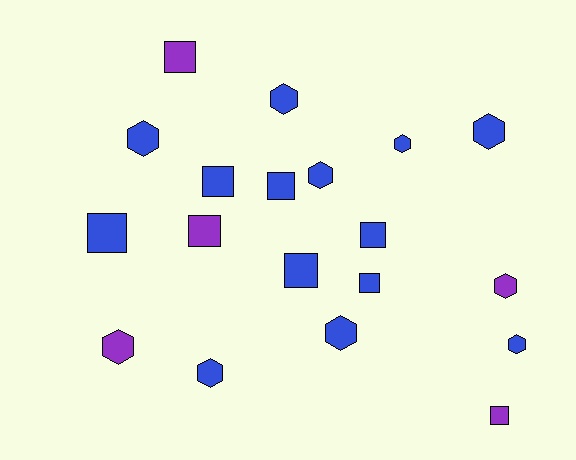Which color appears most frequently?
Blue, with 14 objects.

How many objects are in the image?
There are 19 objects.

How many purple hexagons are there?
There are 2 purple hexagons.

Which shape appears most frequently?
Hexagon, with 10 objects.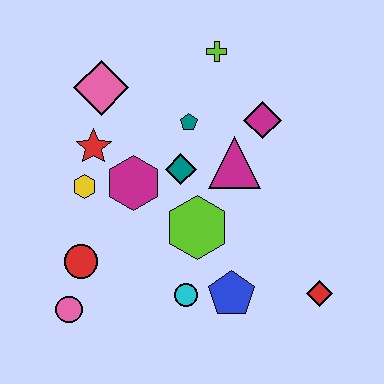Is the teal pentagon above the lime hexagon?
Yes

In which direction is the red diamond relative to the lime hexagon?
The red diamond is to the right of the lime hexagon.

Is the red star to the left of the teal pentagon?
Yes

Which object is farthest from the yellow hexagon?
The red diamond is farthest from the yellow hexagon.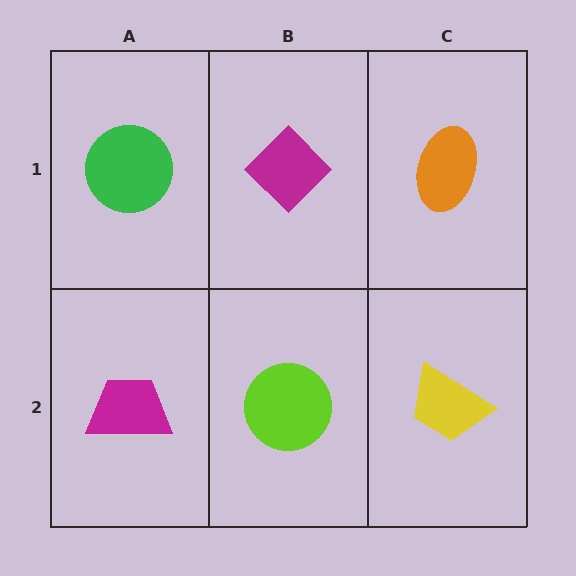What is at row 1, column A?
A green circle.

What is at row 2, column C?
A yellow trapezoid.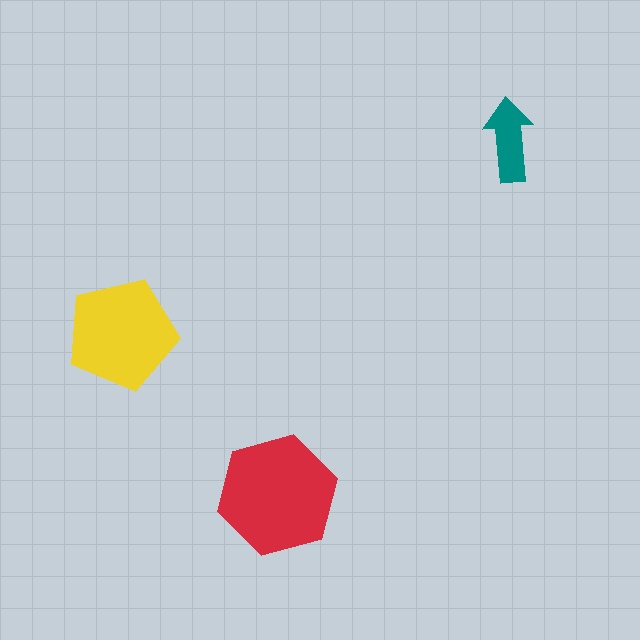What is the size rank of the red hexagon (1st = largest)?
1st.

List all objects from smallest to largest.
The teal arrow, the yellow pentagon, the red hexagon.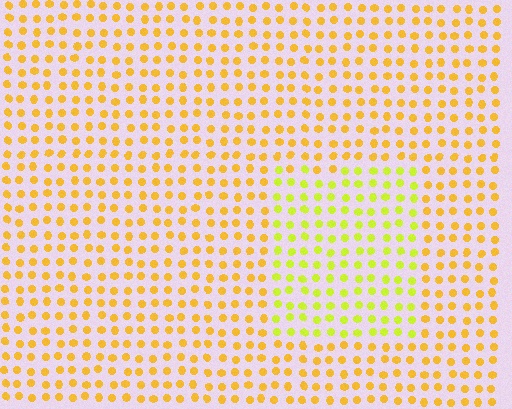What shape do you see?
I see a rectangle.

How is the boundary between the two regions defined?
The boundary is defined purely by a slight shift in hue (about 31 degrees). Spacing, size, and orientation are identical on both sides.